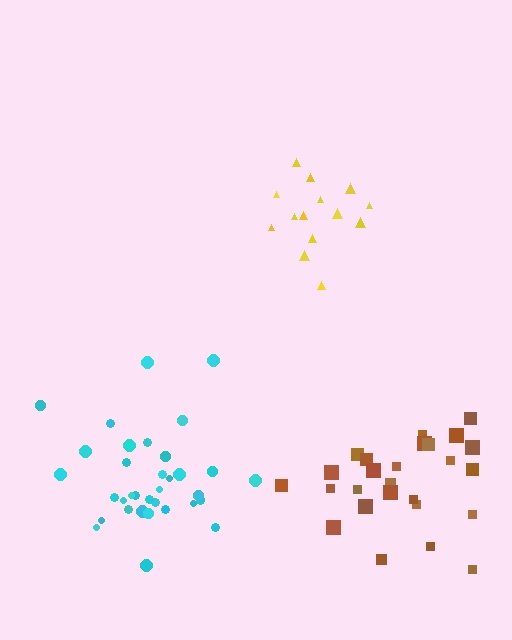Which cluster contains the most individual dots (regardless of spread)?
Cyan (35).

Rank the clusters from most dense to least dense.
cyan, yellow, brown.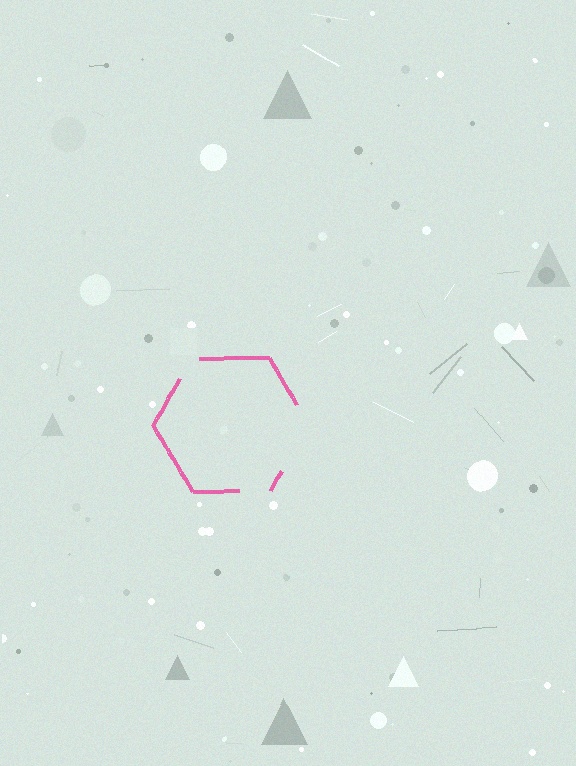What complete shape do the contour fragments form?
The contour fragments form a hexagon.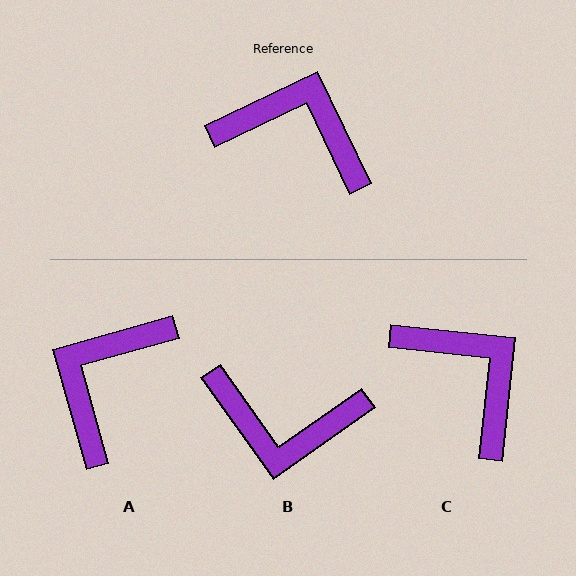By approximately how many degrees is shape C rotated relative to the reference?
Approximately 32 degrees clockwise.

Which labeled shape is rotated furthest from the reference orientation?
B, about 170 degrees away.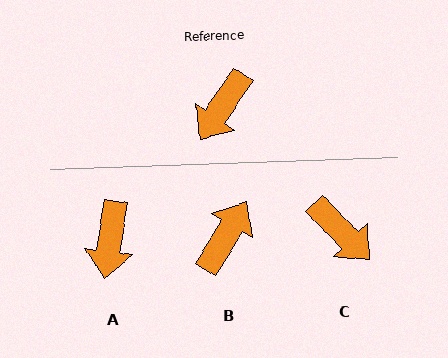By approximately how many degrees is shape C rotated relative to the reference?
Approximately 79 degrees counter-clockwise.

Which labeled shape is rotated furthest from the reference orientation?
B, about 177 degrees away.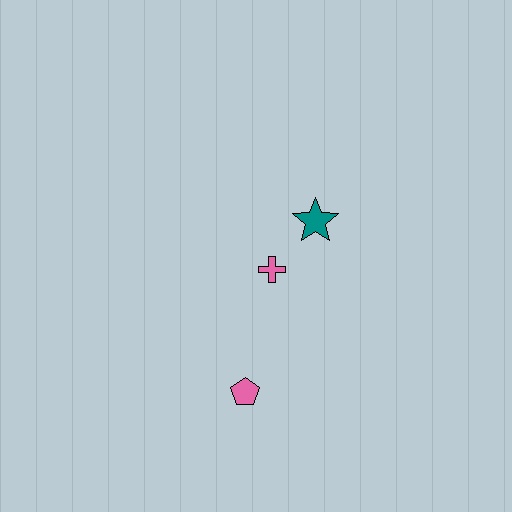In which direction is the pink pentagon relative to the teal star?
The pink pentagon is below the teal star.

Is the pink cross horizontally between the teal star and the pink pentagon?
Yes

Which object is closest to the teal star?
The pink cross is closest to the teal star.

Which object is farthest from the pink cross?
The pink pentagon is farthest from the pink cross.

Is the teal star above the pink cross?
Yes